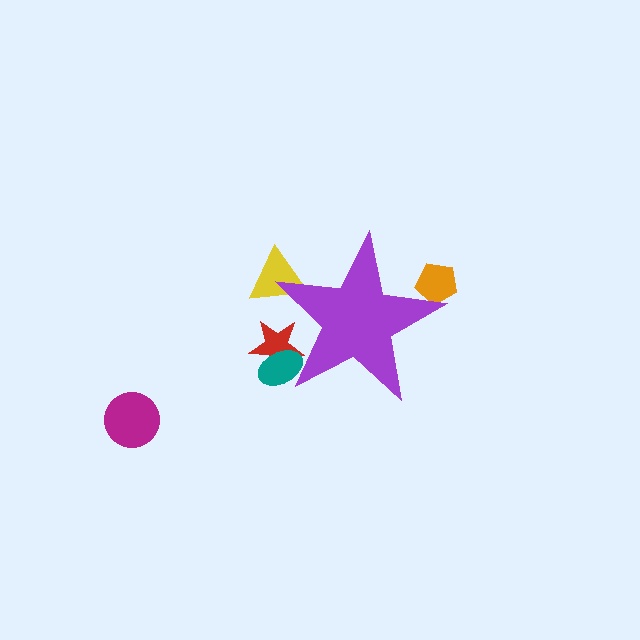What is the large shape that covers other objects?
A purple star.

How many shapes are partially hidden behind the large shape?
4 shapes are partially hidden.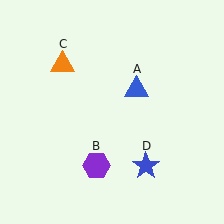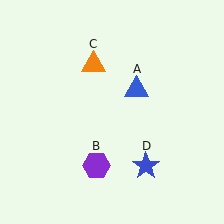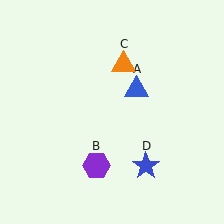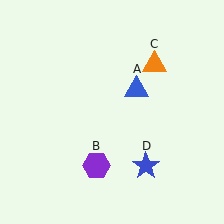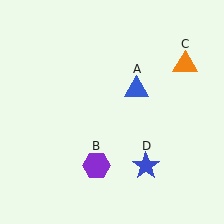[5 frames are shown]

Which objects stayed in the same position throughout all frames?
Blue triangle (object A) and purple hexagon (object B) and blue star (object D) remained stationary.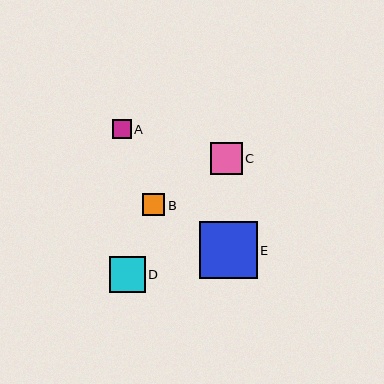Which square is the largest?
Square E is the largest with a size of approximately 58 pixels.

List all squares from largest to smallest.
From largest to smallest: E, D, C, B, A.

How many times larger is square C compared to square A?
Square C is approximately 1.7 times the size of square A.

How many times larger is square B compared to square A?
Square B is approximately 1.2 times the size of square A.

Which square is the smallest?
Square A is the smallest with a size of approximately 19 pixels.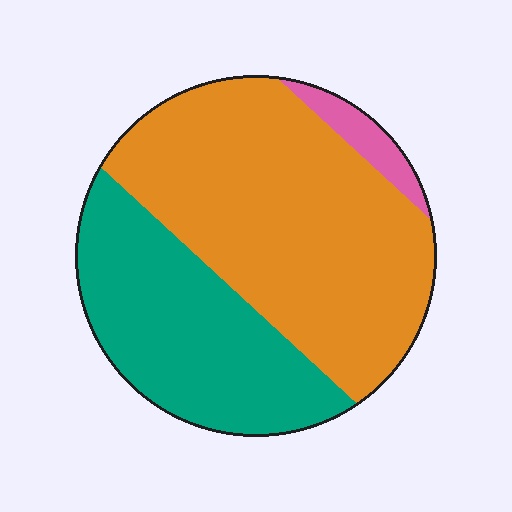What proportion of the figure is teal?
Teal takes up about three eighths (3/8) of the figure.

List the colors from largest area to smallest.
From largest to smallest: orange, teal, pink.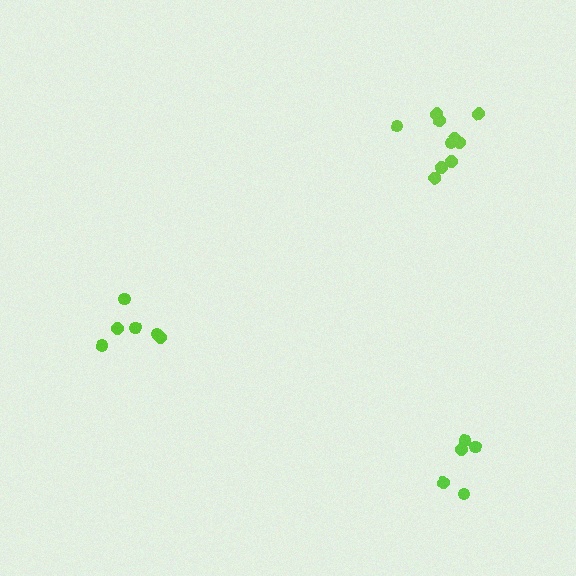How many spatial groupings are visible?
There are 3 spatial groupings.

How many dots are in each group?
Group 1: 5 dots, Group 2: 6 dots, Group 3: 10 dots (21 total).